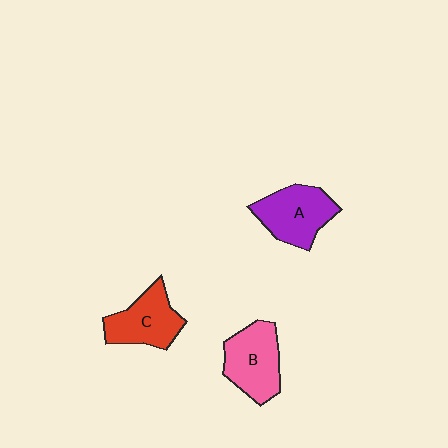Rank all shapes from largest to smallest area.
From largest to smallest: B (pink), A (purple), C (red).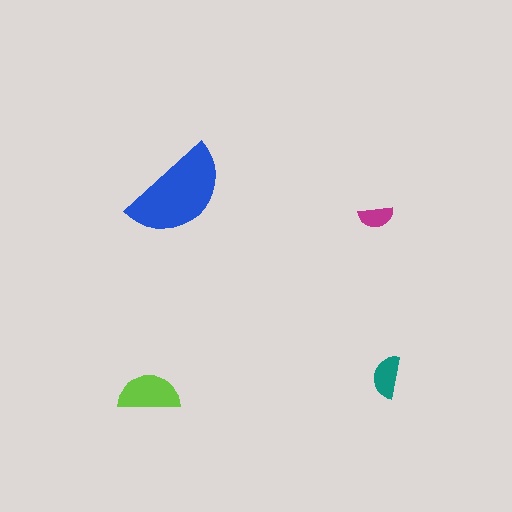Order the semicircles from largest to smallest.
the blue one, the lime one, the teal one, the magenta one.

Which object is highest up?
The blue semicircle is topmost.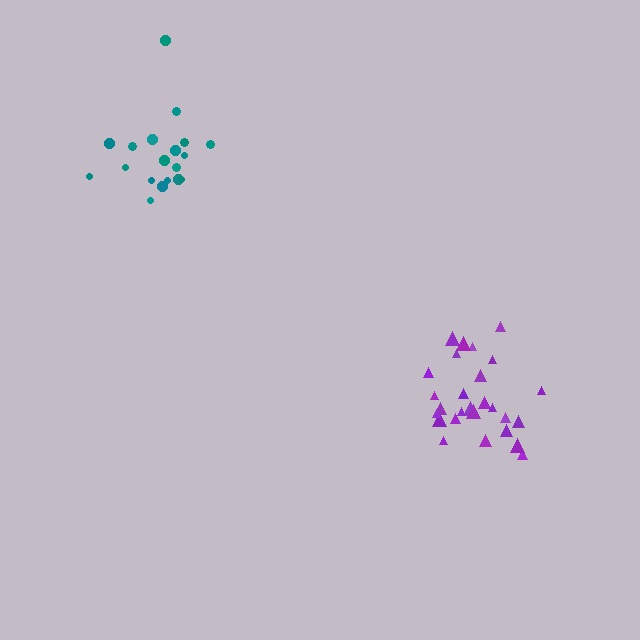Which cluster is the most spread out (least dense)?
Teal.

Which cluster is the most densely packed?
Purple.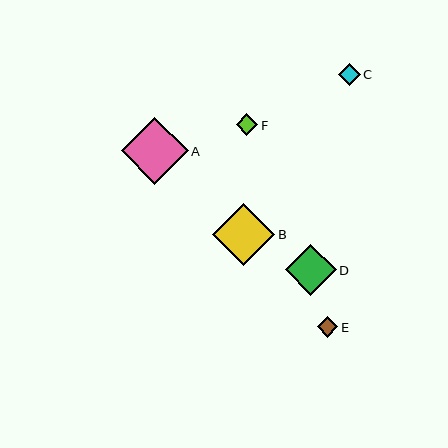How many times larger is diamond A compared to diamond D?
Diamond A is approximately 1.3 times the size of diamond D.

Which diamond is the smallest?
Diamond E is the smallest with a size of approximately 20 pixels.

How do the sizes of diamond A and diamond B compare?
Diamond A and diamond B are approximately the same size.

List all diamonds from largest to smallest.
From largest to smallest: A, B, D, C, F, E.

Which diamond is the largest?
Diamond A is the largest with a size of approximately 67 pixels.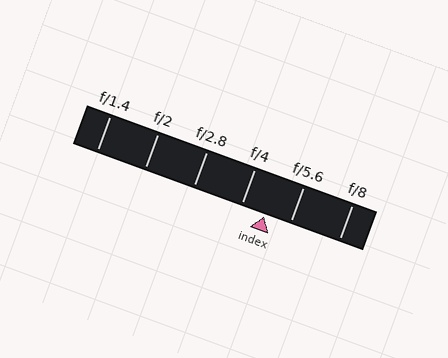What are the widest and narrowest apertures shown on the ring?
The widest aperture shown is f/1.4 and the narrowest is f/8.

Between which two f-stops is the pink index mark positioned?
The index mark is between f/4 and f/5.6.